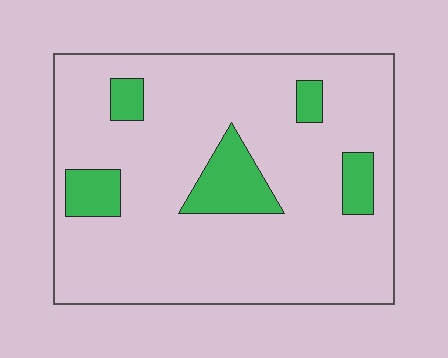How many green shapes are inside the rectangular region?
5.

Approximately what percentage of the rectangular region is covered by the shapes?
Approximately 15%.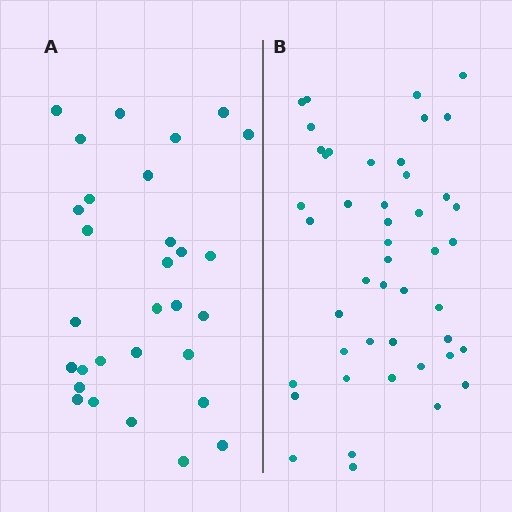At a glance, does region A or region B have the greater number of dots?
Region B (the right region) has more dots.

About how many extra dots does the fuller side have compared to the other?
Region B has approximately 15 more dots than region A.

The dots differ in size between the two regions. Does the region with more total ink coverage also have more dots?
No. Region A has more total ink coverage because its dots are larger, but region B actually contains more individual dots. Total area can be misleading — the number of items is what matters here.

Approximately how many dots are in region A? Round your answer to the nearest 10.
About 30 dots.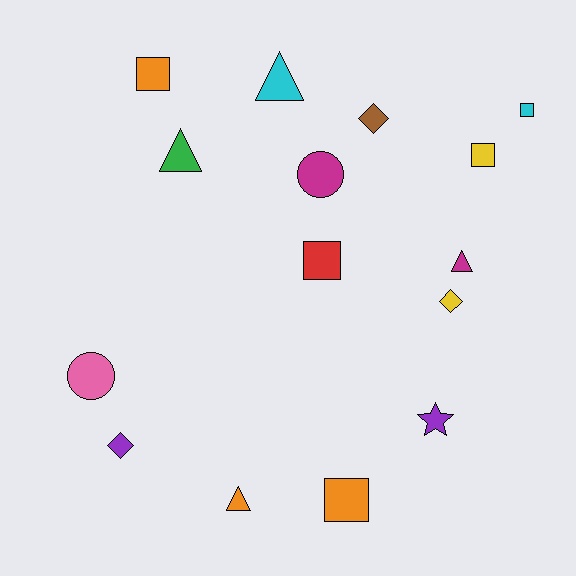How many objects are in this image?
There are 15 objects.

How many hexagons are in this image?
There are no hexagons.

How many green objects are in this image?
There is 1 green object.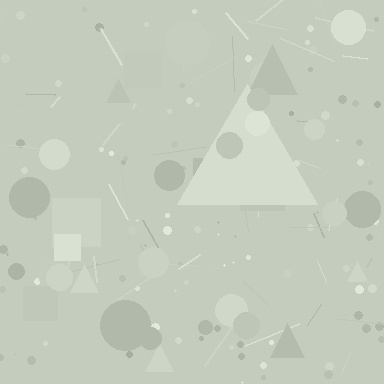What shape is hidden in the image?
A triangle is hidden in the image.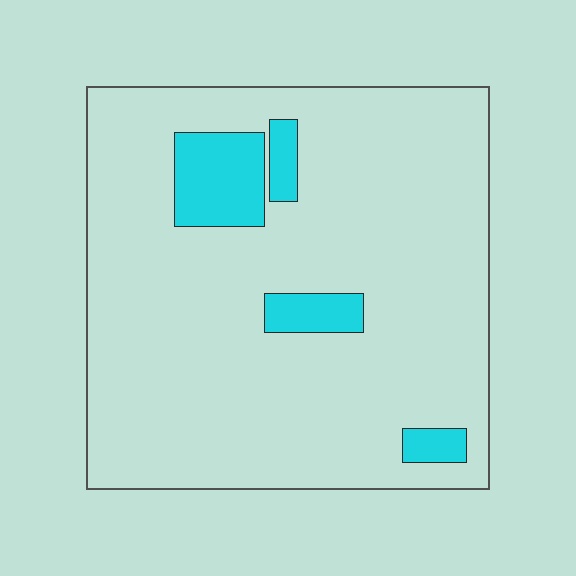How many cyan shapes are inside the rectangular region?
4.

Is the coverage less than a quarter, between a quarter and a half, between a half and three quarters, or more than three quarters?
Less than a quarter.